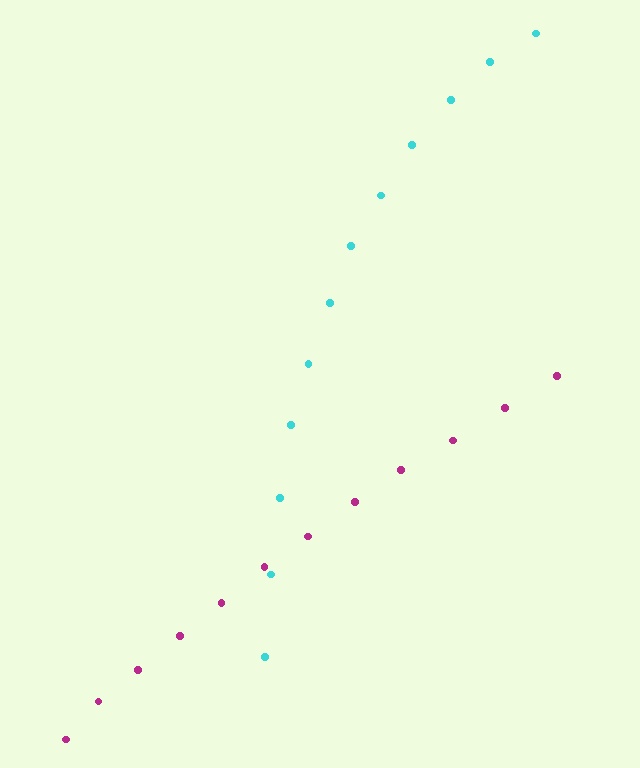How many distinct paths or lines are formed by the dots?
There are 2 distinct paths.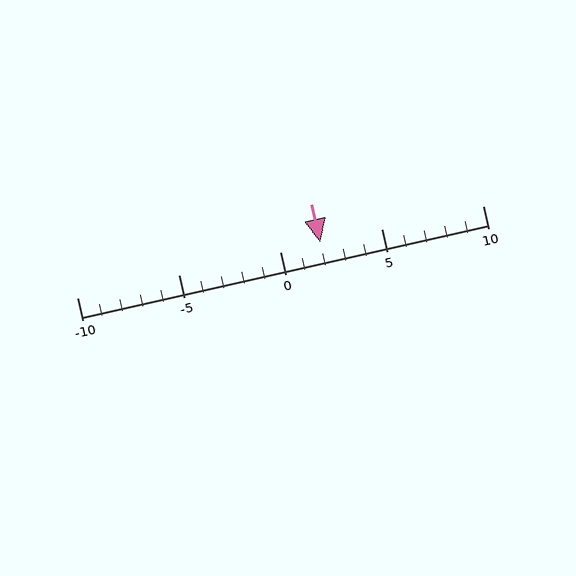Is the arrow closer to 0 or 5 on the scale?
The arrow is closer to 0.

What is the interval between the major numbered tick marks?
The major tick marks are spaced 5 units apart.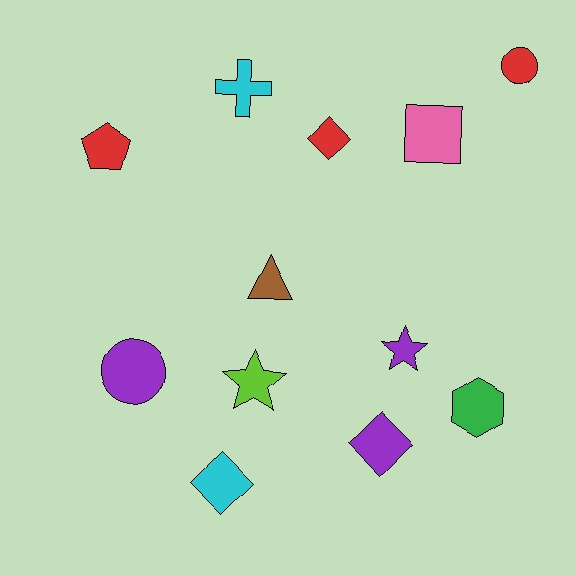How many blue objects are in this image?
There are no blue objects.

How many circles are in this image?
There are 2 circles.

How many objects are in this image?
There are 12 objects.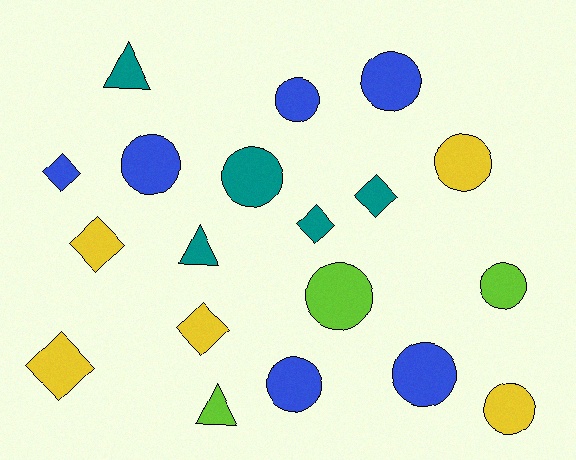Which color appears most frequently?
Blue, with 6 objects.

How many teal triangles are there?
There are 2 teal triangles.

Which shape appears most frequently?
Circle, with 10 objects.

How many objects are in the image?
There are 19 objects.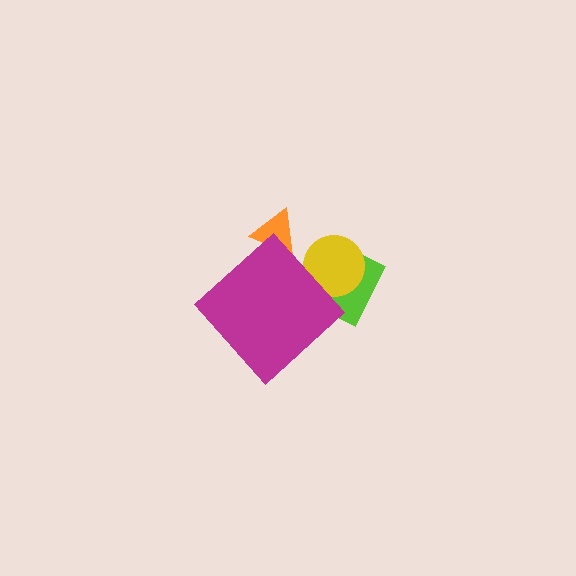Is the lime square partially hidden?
Yes, the lime square is partially hidden behind the magenta diamond.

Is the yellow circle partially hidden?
Yes, the yellow circle is partially hidden behind the magenta diamond.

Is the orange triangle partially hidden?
Yes, the orange triangle is partially hidden behind the magenta diamond.